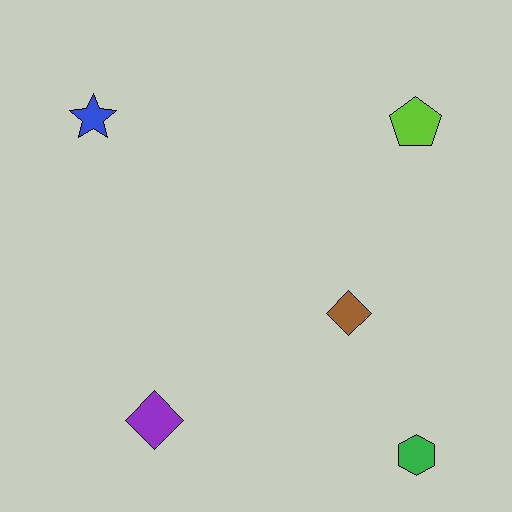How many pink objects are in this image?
There are no pink objects.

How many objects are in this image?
There are 5 objects.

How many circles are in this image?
There are no circles.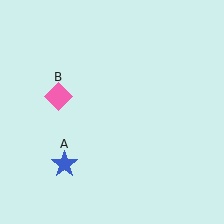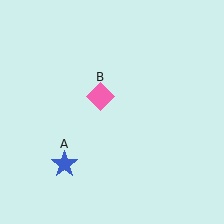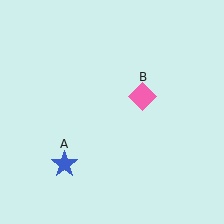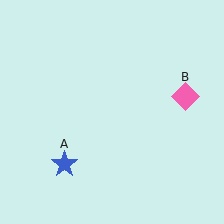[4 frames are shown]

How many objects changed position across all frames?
1 object changed position: pink diamond (object B).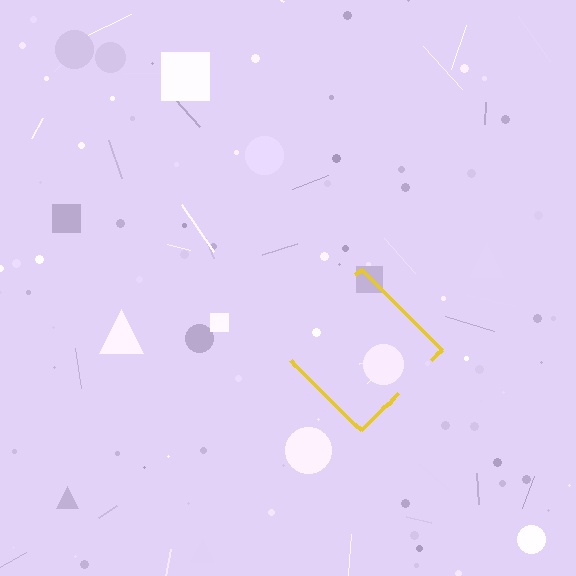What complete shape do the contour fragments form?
The contour fragments form a diamond.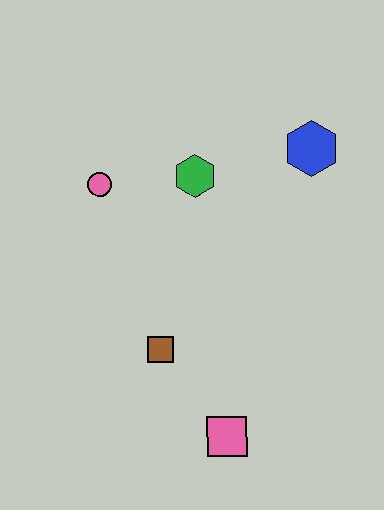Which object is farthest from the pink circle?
The pink square is farthest from the pink circle.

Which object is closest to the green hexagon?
The pink circle is closest to the green hexagon.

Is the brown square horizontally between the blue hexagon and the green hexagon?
No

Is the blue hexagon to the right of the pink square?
Yes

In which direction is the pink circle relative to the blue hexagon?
The pink circle is to the left of the blue hexagon.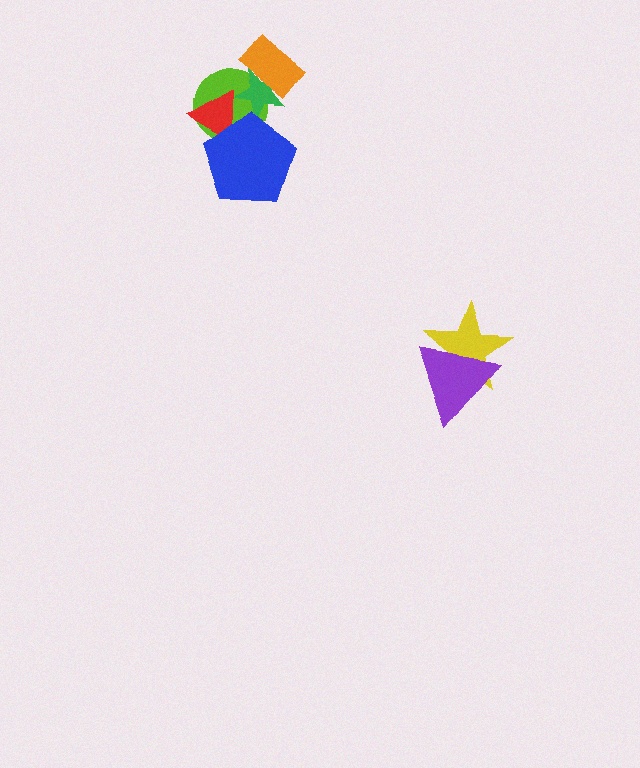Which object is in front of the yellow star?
The purple triangle is in front of the yellow star.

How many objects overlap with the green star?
4 objects overlap with the green star.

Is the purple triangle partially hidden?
No, no other shape covers it.